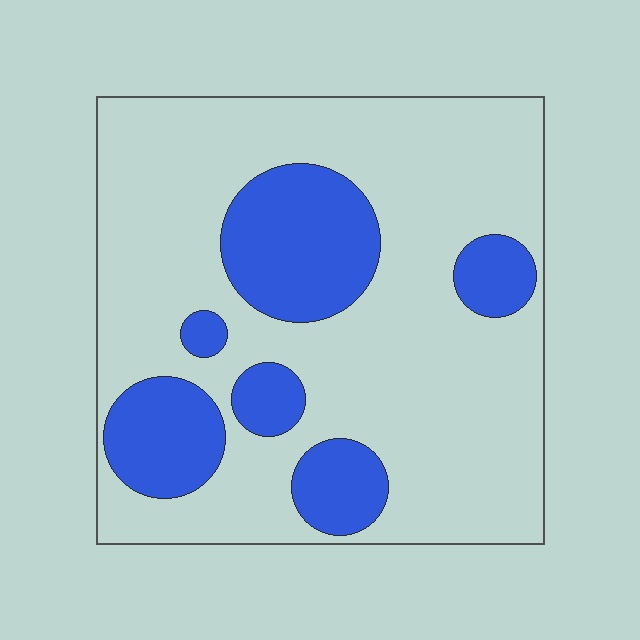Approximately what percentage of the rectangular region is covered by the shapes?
Approximately 25%.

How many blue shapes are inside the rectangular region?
6.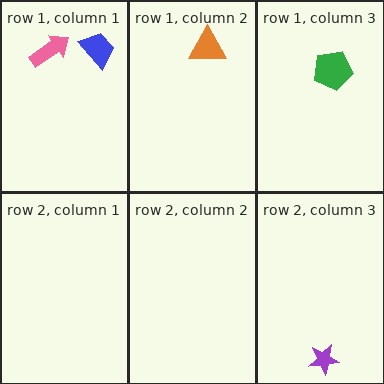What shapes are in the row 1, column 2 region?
The orange triangle.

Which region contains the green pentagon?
The row 1, column 3 region.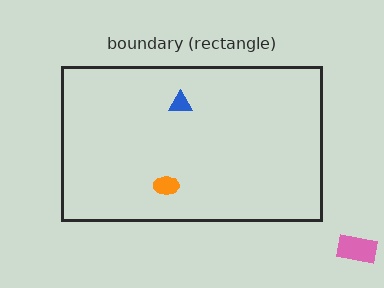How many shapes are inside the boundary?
2 inside, 1 outside.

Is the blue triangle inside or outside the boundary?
Inside.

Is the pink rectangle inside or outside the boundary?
Outside.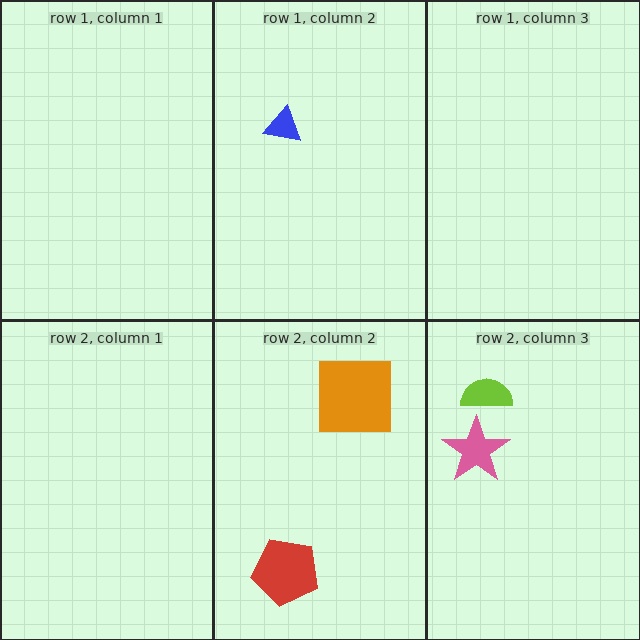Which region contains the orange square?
The row 2, column 2 region.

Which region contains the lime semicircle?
The row 2, column 3 region.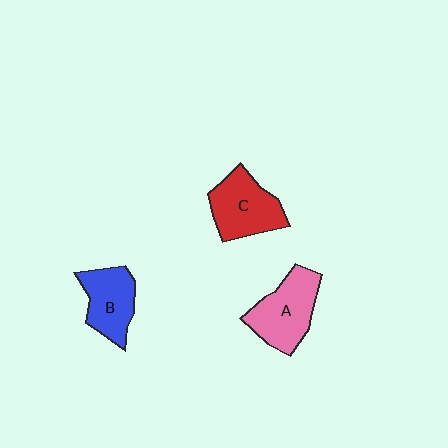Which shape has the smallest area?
Shape B (blue).